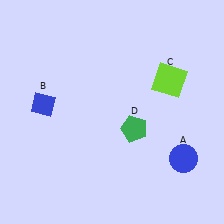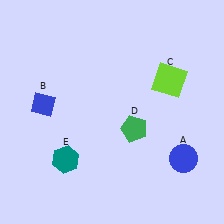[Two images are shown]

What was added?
A teal hexagon (E) was added in Image 2.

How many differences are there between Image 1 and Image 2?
There is 1 difference between the two images.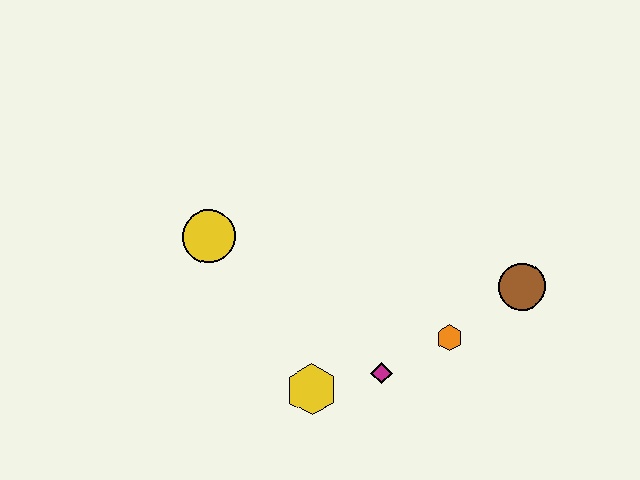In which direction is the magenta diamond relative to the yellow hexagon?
The magenta diamond is to the right of the yellow hexagon.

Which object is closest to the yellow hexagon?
The magenta diamond is closest to the yellow hexagon.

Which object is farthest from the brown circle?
The yellow circle is farthest from the brown circle.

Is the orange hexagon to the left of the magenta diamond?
No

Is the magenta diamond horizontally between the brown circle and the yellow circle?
Yes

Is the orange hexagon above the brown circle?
No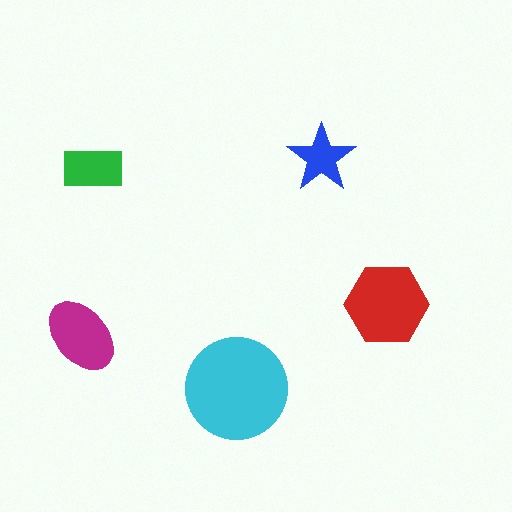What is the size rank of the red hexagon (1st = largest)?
2nd.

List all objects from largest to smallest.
The cyan circle, the red hexagon, the magenta ellipse, the green rectangle, the blue star.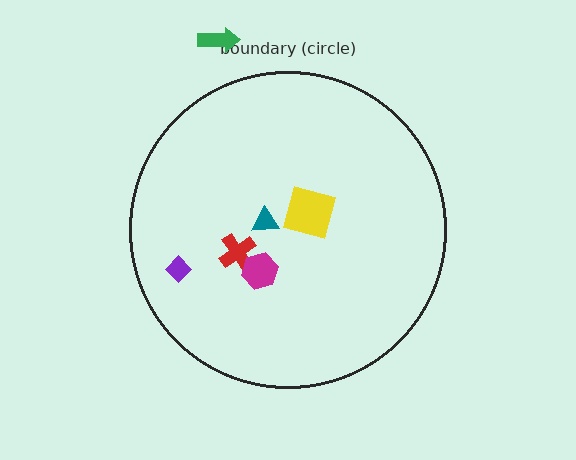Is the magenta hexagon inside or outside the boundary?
Inside.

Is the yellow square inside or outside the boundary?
Inside.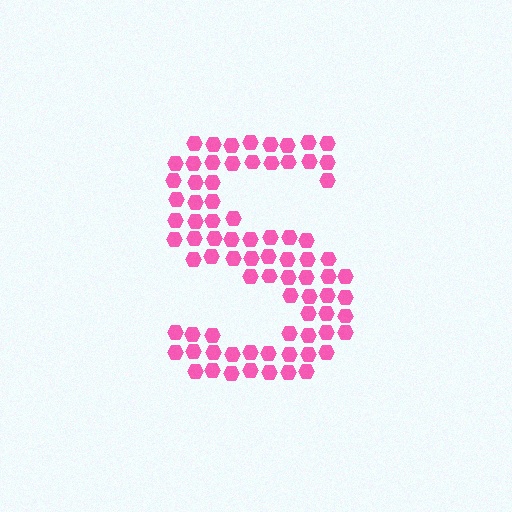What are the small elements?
The small elements are hexagons.